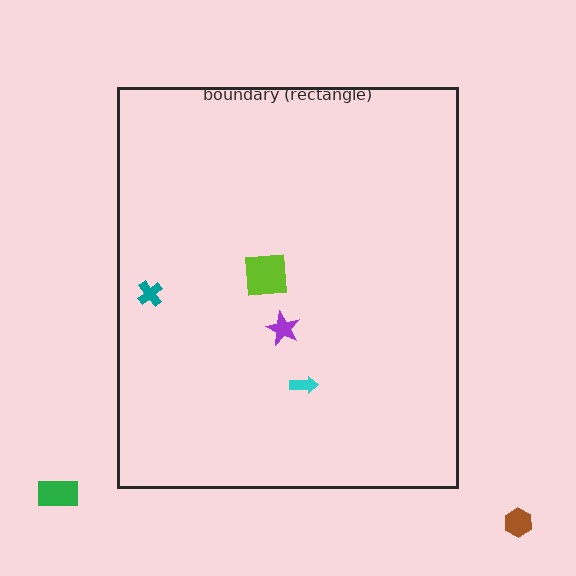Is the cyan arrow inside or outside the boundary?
Inside.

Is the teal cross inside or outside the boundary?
Inside.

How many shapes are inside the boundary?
4 inside, 2 outside.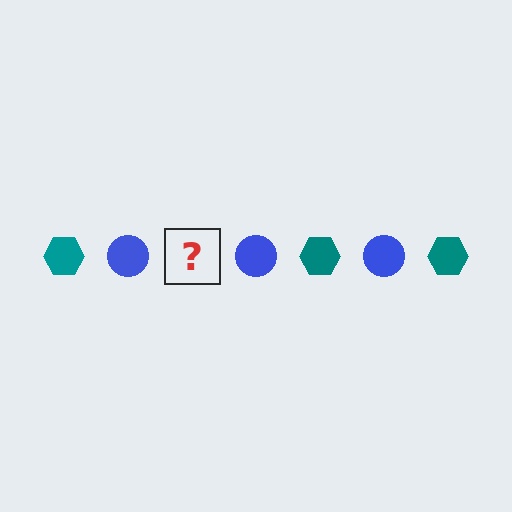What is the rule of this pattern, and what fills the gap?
The rule is that the pattern alternates between teal hexagon and blue circle. The gap should be filled with a teal hexagon.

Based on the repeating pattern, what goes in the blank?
The blank should be a teal hexagon.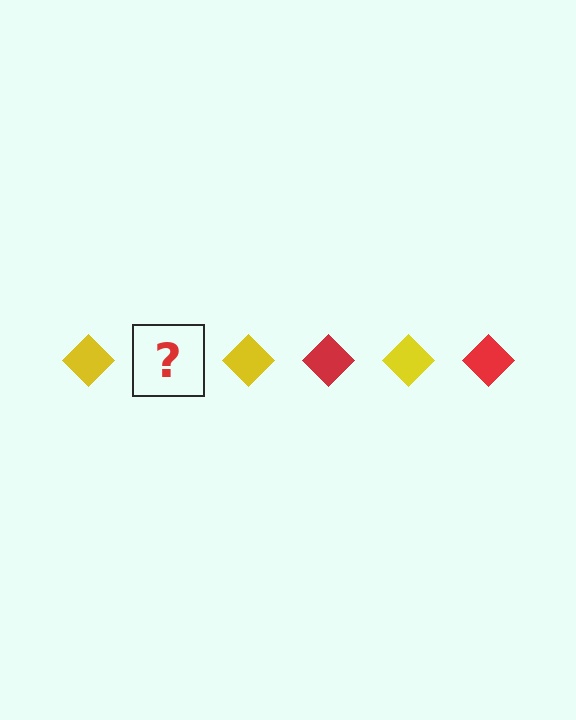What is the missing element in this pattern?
The missing element is a red diamond.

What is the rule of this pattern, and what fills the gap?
The rule is that the pattern cycles through yellow, red diamonds. The gap should be filled with a red diamond.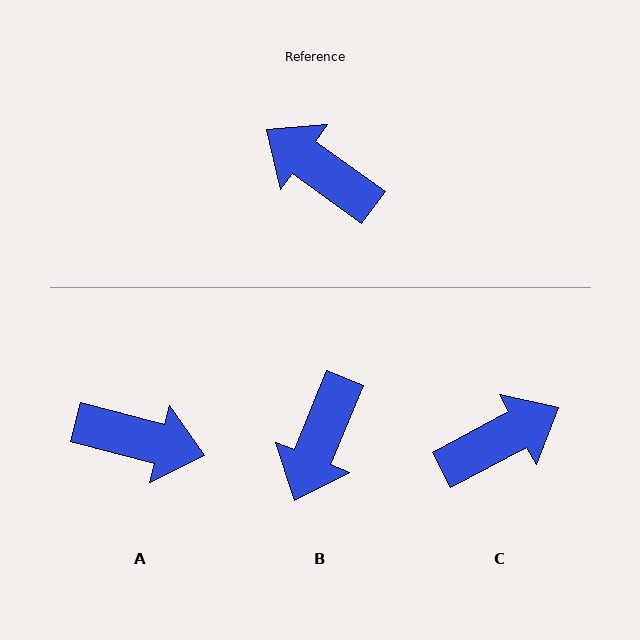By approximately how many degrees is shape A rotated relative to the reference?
Approximately 158 degrees clockwise.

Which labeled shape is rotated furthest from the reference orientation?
A, about 158 degrees away.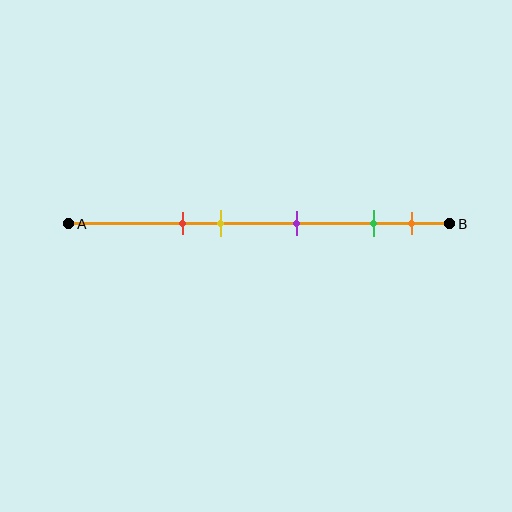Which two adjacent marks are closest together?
The green and orange marks are the closest adjacent pair.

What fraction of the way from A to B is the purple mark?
The purple mark is approximately 60% (0.6) of the way from A to B.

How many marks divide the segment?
There are 5 marks dividing the segment.